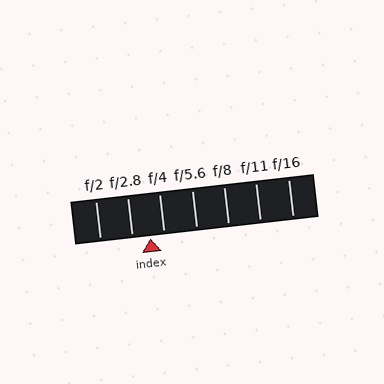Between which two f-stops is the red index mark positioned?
The index mark is between f/2.8 and f/4.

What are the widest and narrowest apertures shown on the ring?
The widest aperture shown is f/2 and the narrowest is f/16.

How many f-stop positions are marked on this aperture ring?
There are 7 f-stop positions marked.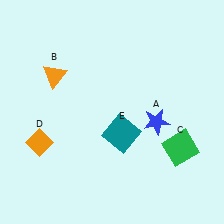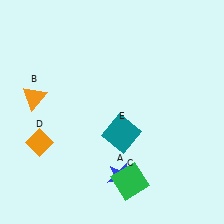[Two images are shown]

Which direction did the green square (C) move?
The green square (C) moved left.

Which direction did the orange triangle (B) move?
The orange triangle (B) moved down.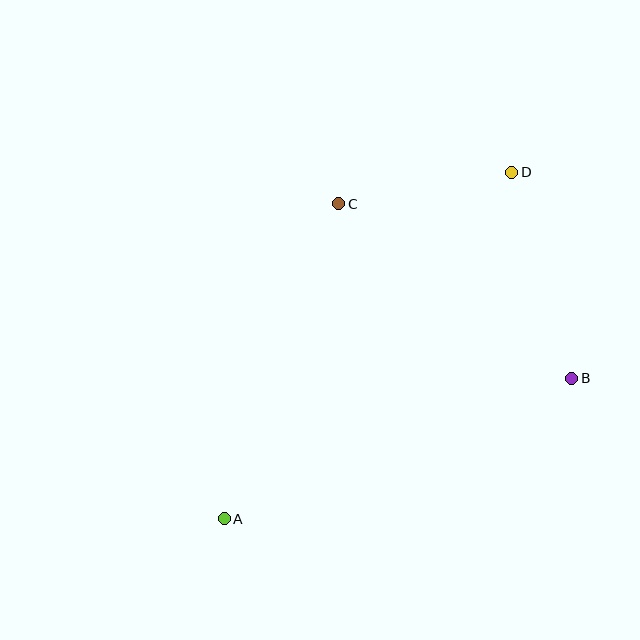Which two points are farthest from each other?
Points A and D are farthest from each other.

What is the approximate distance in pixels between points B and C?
The distance between B and C is approximately 291 pixels.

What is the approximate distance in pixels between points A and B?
The distance between A and B is approximately 375 pixels.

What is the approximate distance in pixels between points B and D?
The distance between B and D is approximately 215 pixels.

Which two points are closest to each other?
Points C and D are closest to each other.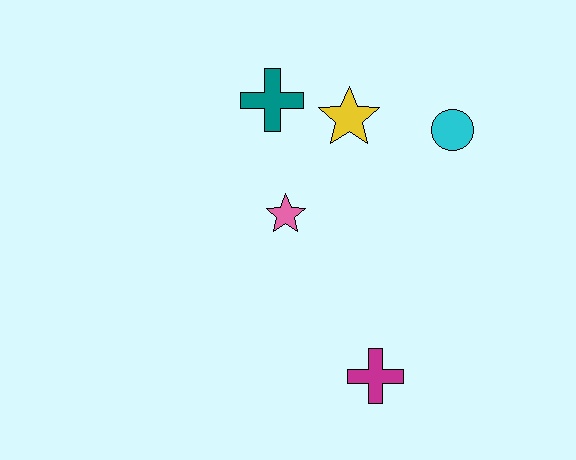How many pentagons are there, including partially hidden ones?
There are no pentagons.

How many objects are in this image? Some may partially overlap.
There are 5 objects.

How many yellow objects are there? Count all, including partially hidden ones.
There is 1 yellow object.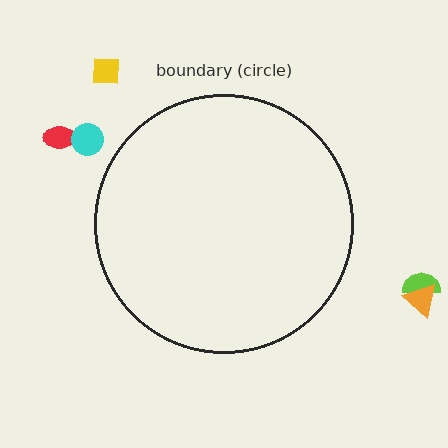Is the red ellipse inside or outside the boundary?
Outside.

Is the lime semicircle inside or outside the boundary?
Outside.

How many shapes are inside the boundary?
0 inside, 5 outside.